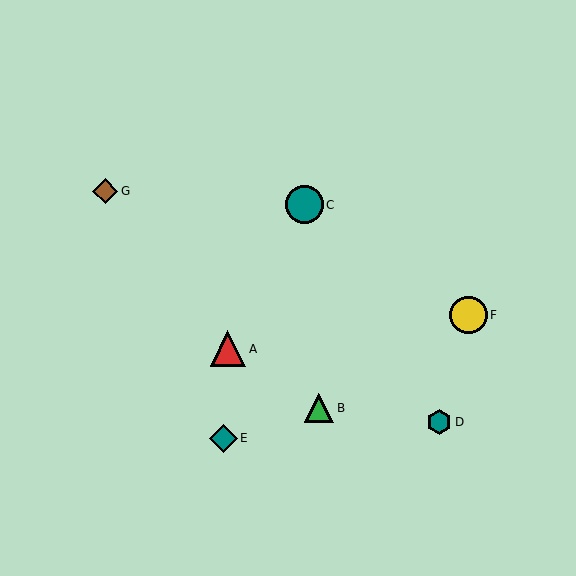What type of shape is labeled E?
Shape E is a teal diamond.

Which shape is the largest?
The yellow circle (labeled F) is the largest.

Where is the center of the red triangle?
The center of the red triangle is at (228, 349).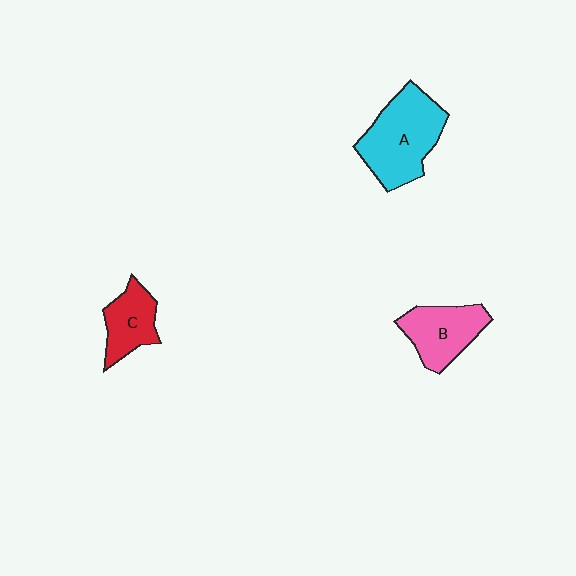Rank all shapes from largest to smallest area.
From largest to smallest: A (cyan), B (pink), C (red).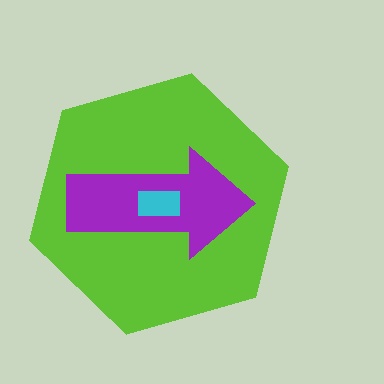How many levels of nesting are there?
3.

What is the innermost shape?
The cyan rectangle.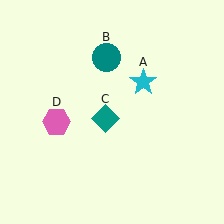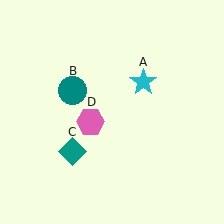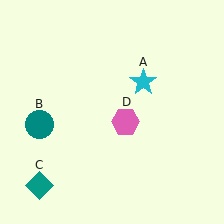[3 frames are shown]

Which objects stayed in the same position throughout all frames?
Cyan star (object A) remained stationary.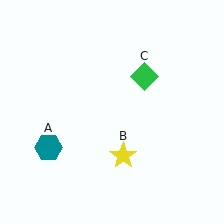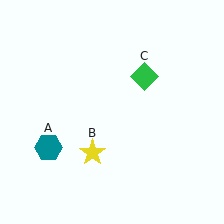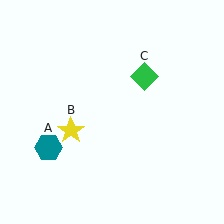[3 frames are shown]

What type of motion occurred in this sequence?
The yellow star (object B) rotated clockwise around the center of the scene.